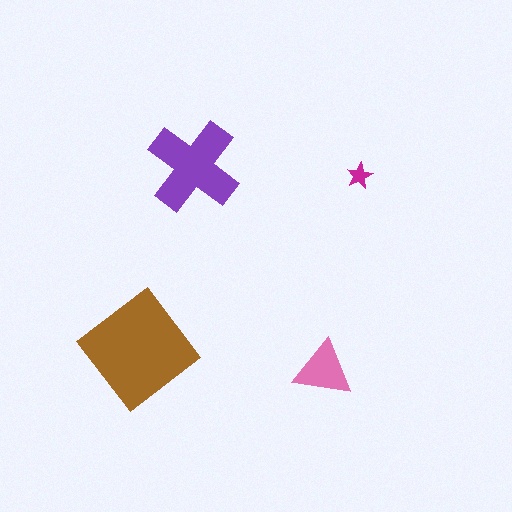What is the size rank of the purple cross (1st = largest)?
2nd.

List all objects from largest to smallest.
The brown diamond, the purple cross, the pink triangle, the magenta star.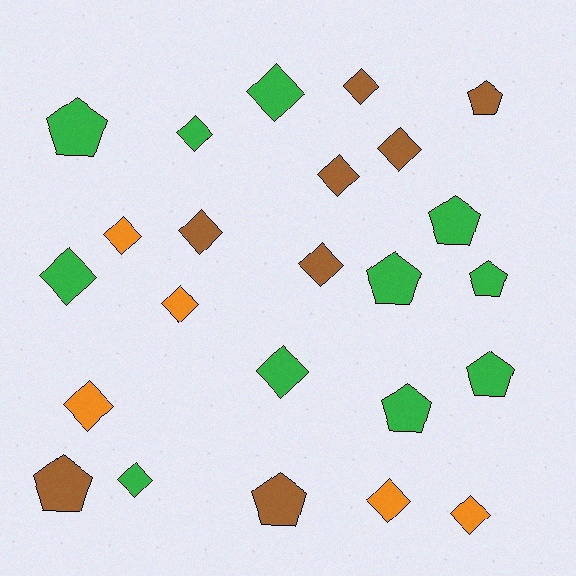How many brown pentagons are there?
There are 3 brown pentagons.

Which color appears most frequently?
Green, with 11 objects.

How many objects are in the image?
There are 24 objects.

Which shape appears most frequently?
Diamond, with 15 objects.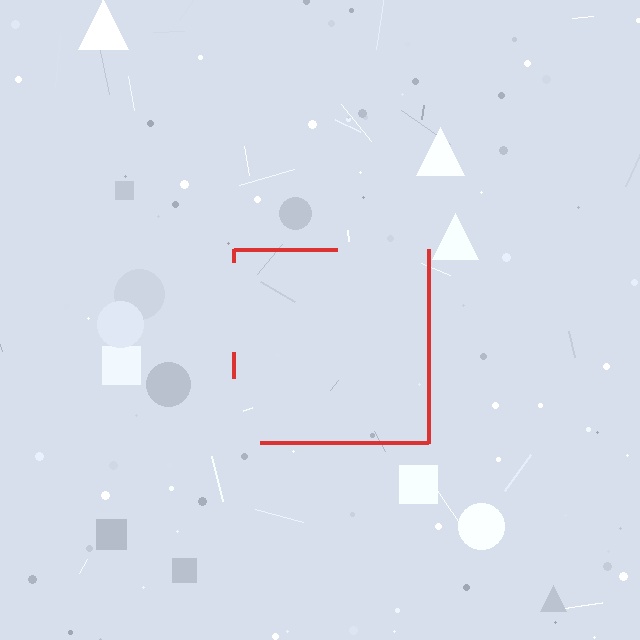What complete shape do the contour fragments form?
The contour fragments form a square.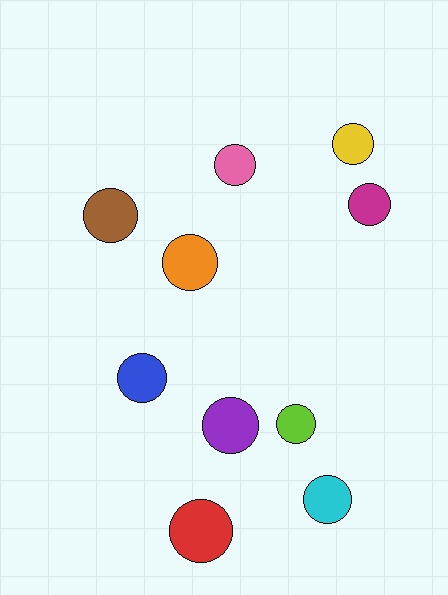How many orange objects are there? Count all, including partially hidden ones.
There is 1 orange object.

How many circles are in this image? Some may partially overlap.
There are 10 circles.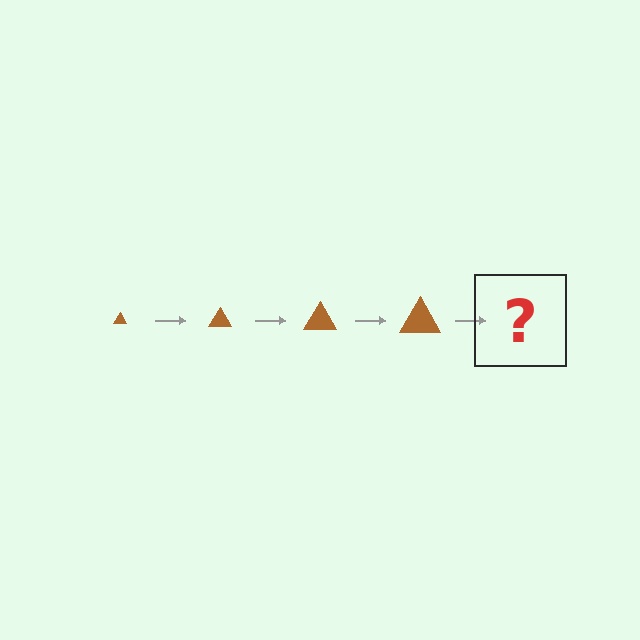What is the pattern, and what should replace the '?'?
The pattern is that the triangle gets progressively larger each step. The '?' should be a brown triangle, larger than the previous one.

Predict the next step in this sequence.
The next step is a brown triangle, larger than the previous one.